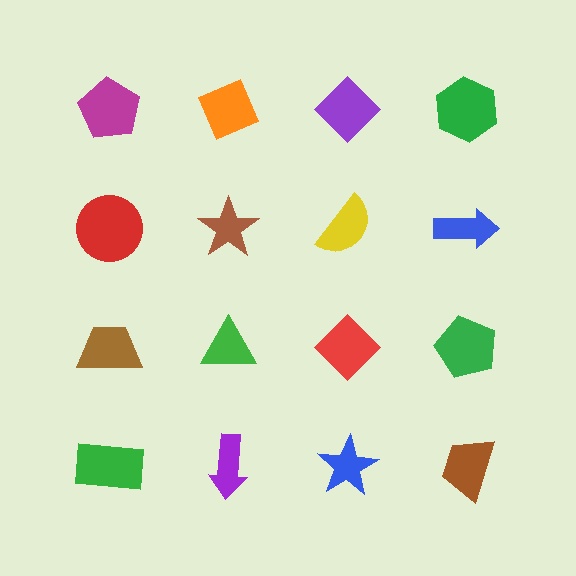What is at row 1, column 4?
A green hexagon.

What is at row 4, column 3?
A blue star.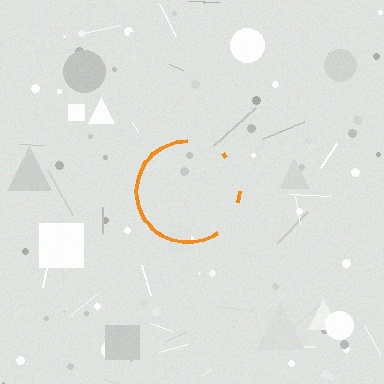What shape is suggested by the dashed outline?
The dashed outline suggests a circle.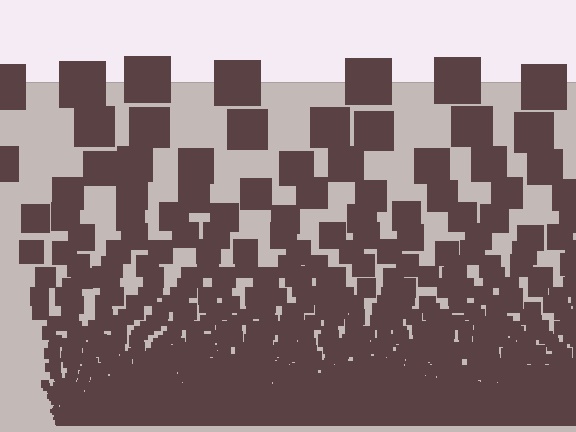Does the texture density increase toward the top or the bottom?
Density increases toward the bottom.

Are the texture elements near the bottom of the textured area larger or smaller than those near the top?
Smaller. The gradient is inverted — elements near the bottom are smaller and denser.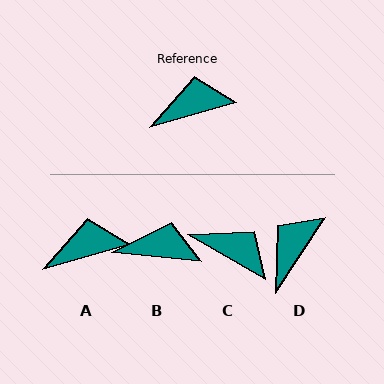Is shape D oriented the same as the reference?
No, it is off by about 40 degrees.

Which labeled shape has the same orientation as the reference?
A.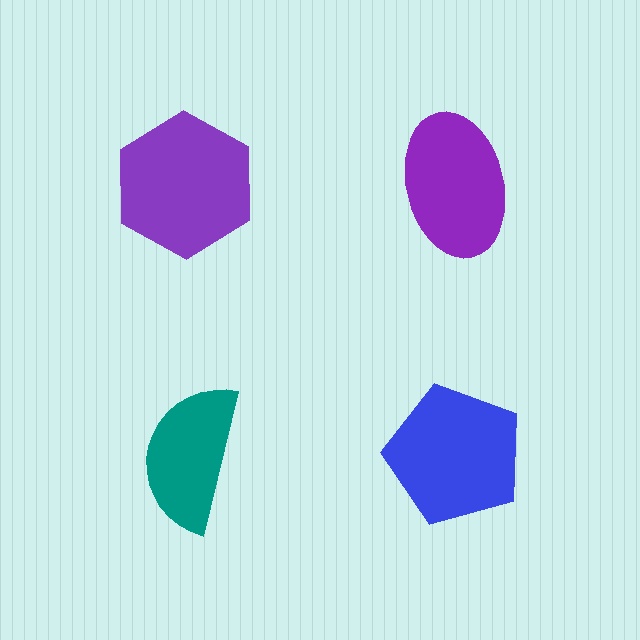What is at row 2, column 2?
A blue pentagon.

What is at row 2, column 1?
A teal semicircle.